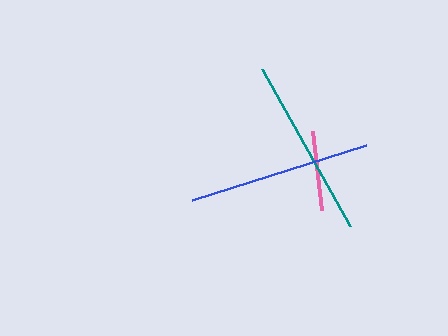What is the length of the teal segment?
The teal segment is approximately 180 pixels long.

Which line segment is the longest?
The blue line is the longest at approximately 183 pixels.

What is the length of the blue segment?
The blue segment is approximately 183 pixels long.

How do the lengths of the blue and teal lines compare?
The blue and teal lines are approximately the same length.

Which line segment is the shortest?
The pink line is the shortest at approximately 80 pixels.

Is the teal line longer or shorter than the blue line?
The blue line is longer than the teal line.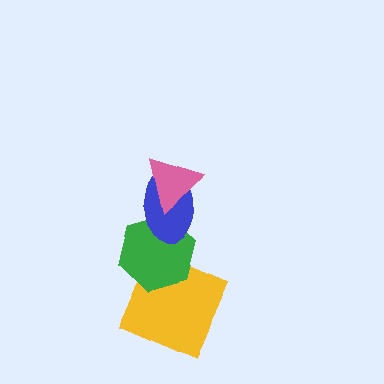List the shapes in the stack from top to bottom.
From top to bottom: the pink triangle, the blue ellipse, the green hexagon, the yellow square.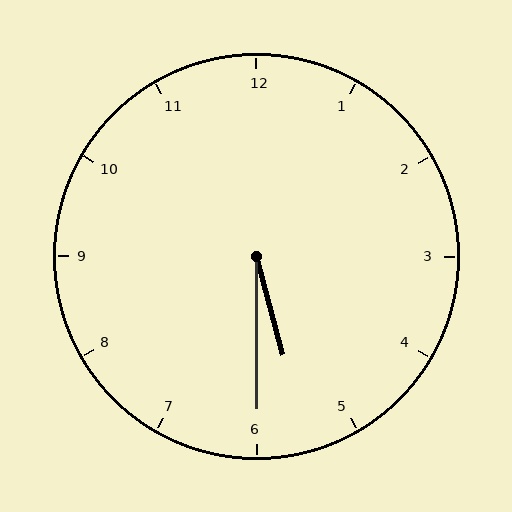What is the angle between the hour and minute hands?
Approximately 15 degrees.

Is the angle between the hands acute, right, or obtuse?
It is acute.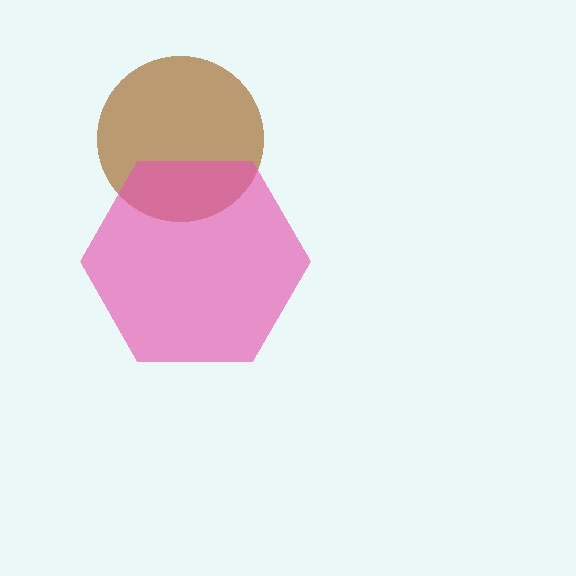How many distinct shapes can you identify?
There are 2 distinct shapes: a brown circle, a pink hexagon.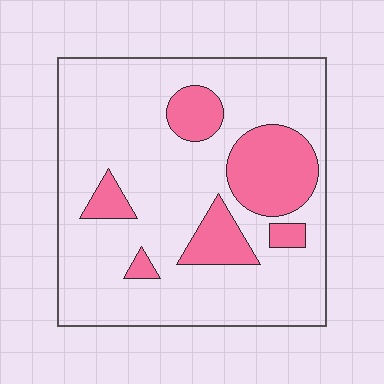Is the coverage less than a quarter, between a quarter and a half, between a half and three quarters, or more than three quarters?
Less than a quarter.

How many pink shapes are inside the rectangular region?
6.